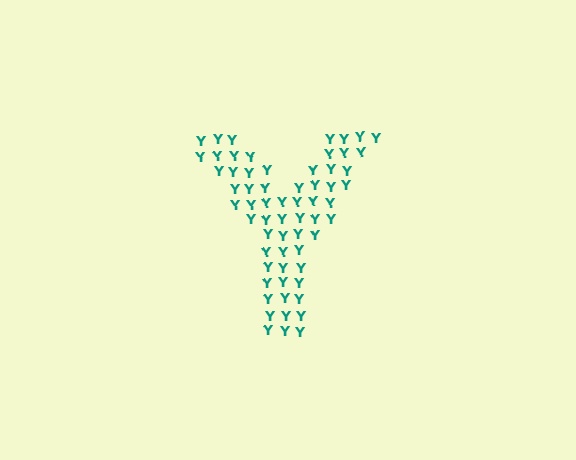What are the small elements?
The small elements are letter Y's.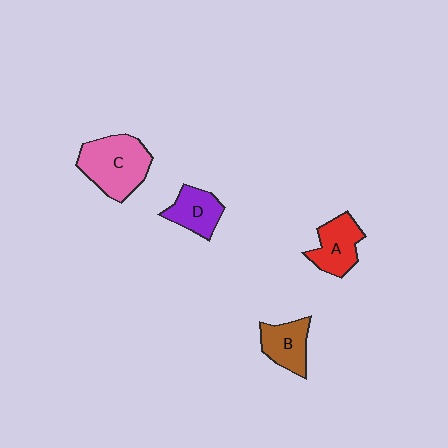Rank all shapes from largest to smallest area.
From largest to smallest: C (pink), A (red), B (brown), D (purple).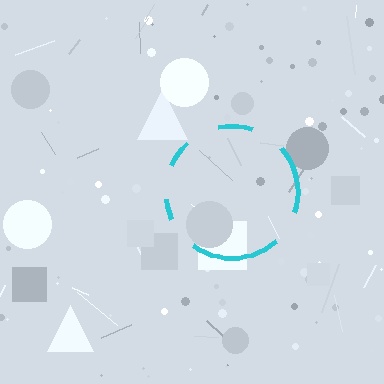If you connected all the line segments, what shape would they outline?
They would outline a circle.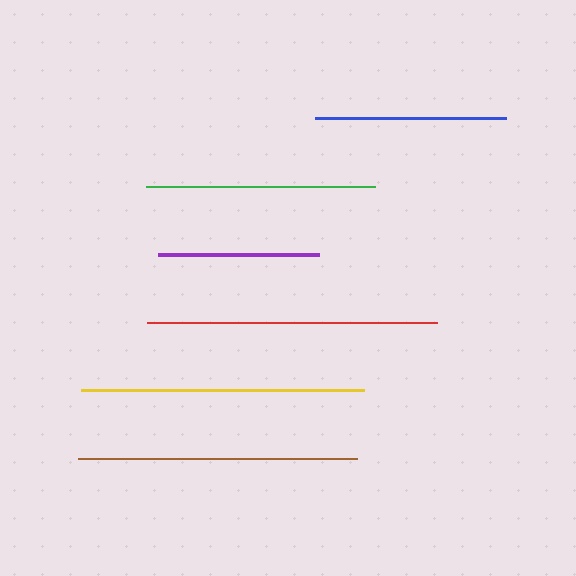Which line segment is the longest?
The red line is the longest at approximately 291 pixels.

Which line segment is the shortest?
The purple line is the shortest at approximately 161 pixels.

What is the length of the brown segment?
The brown segment is approximately 278 pixels long.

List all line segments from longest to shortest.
From longest to shortest: red, yellow, brown, green, blue, purple.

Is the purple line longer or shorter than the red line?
The red line is longer than the purple line.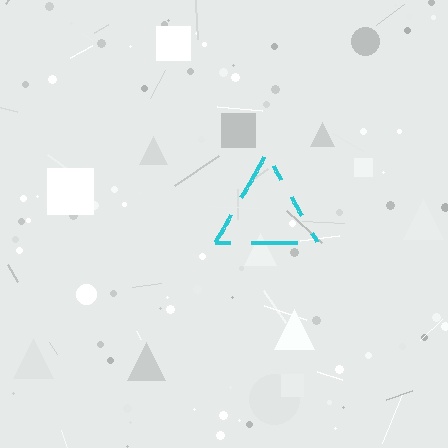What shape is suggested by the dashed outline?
The dashed outline suggests a triangle.